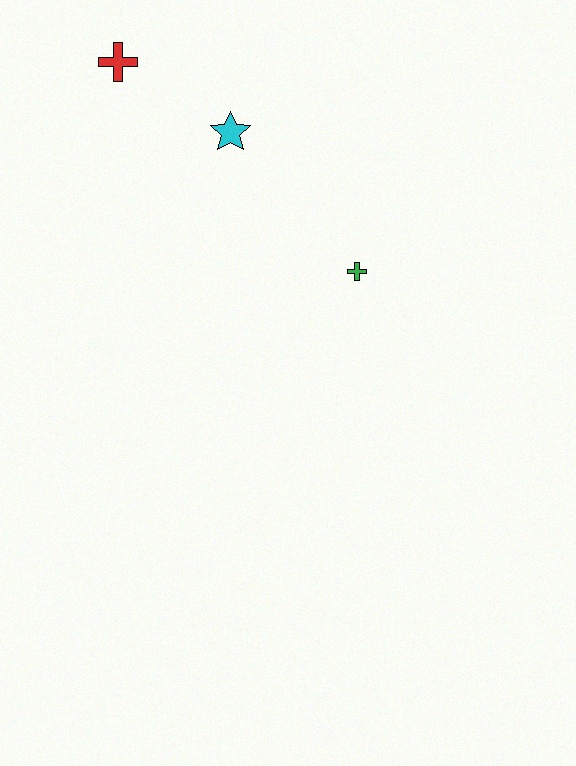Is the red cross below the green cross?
No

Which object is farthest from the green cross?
The red cross is farthest from the green cross.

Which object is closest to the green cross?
The cyan star is closest to the green cross.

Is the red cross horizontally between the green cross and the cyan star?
No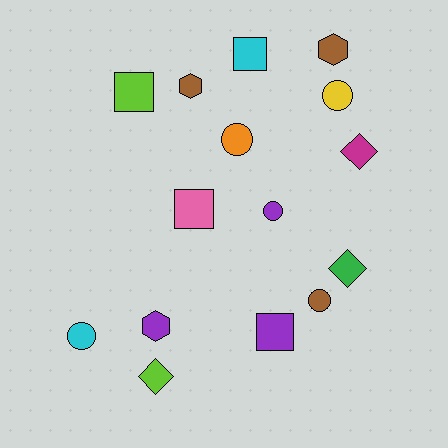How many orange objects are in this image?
There is 1 orange object.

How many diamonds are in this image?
There are 3 diamonds.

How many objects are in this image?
There are 15 objects.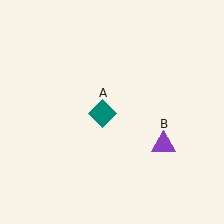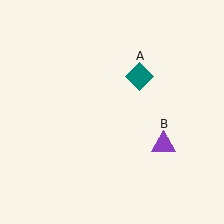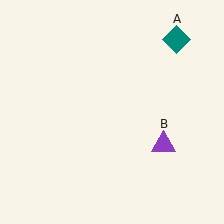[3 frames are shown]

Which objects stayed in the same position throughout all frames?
Purple triangle (object B) remained stationary.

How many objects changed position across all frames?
1 object changed position: teal diamond (object A).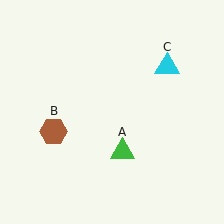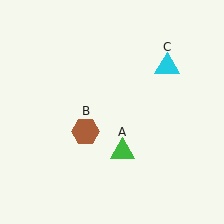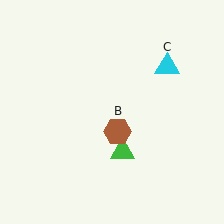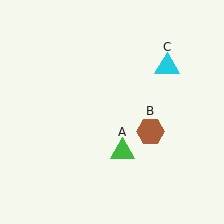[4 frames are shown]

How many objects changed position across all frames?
1 object changed position: brown hexagon (object B).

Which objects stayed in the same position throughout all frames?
Green triangle (object A) and cyan triangle (object C) remained stationary.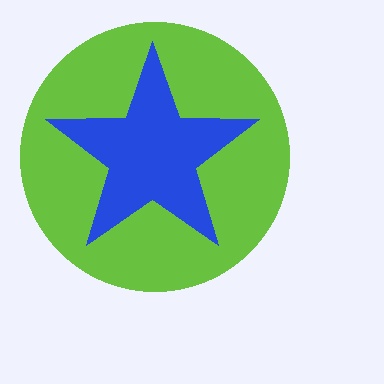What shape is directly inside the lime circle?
The blue star.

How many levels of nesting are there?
2.